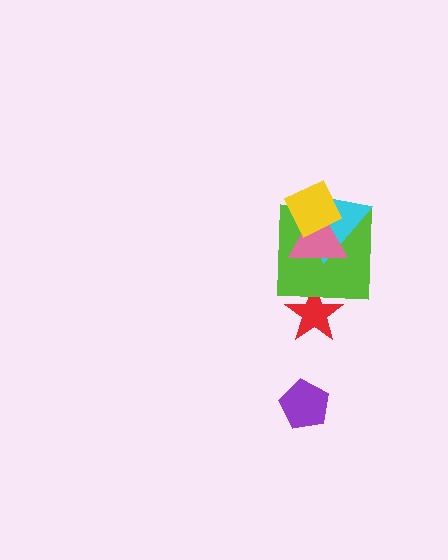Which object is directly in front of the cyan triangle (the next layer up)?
The pink triangle is directly in front of the cyan triangle.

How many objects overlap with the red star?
1 object overlaps with the red star.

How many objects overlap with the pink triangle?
3 objects overlap with the pink triangle.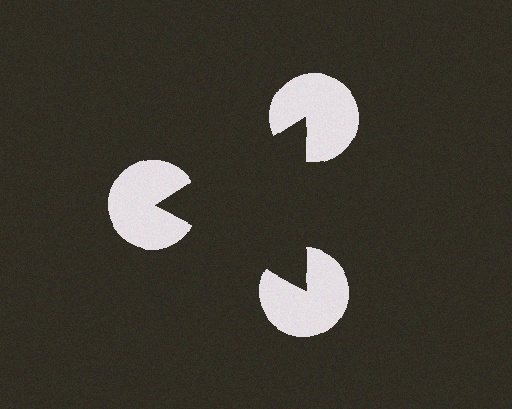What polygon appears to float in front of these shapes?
An illusory triangle — its edges are inferred from the aligned wedge cuts in the pac-man discs, not physically drawn.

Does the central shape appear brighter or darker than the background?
It typically appears slightly darker than the background, even though no actual brightness change is drawn.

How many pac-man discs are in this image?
There are 3 — one at each vertex of the illusory triangle.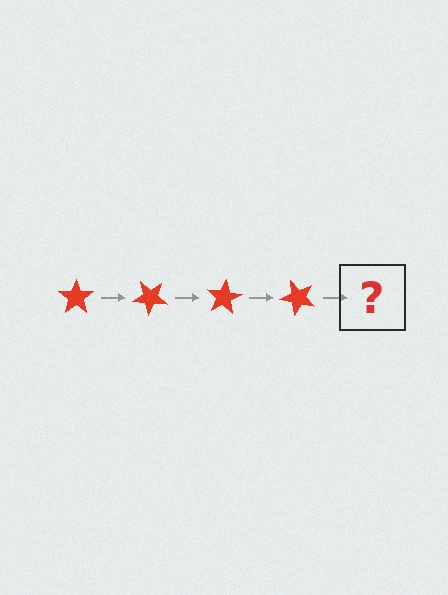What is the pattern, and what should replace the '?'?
The pattern is that the star rotates 40 degrees each step. The '?' should be a red star rotated 160 degrees.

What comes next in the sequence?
The next element should be a red star rotated 160 degrees.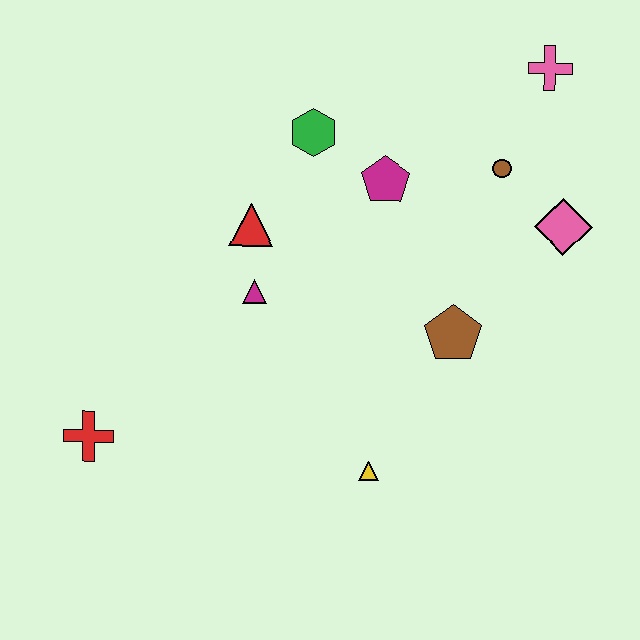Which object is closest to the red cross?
The magenta triangle is closest to the red cross.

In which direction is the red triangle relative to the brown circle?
The red triangle is to the left of the brown circle.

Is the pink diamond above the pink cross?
No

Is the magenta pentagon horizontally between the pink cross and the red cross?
Yes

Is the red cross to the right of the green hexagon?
No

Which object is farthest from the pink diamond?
The red cross is farthest from the pink diamond.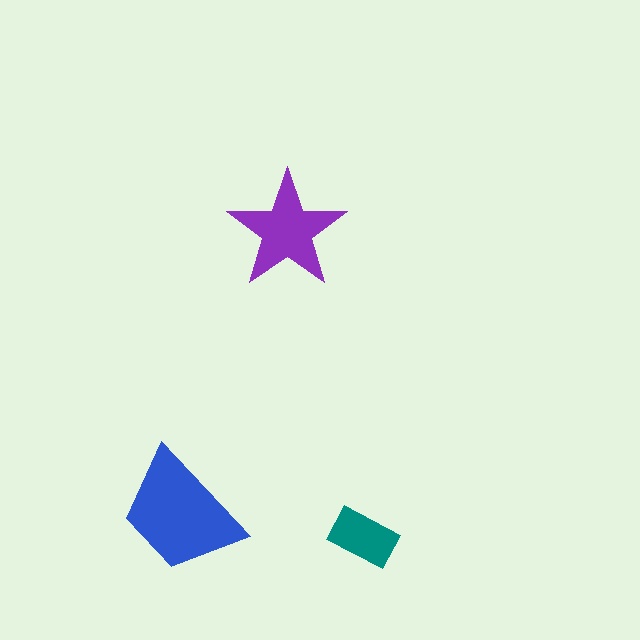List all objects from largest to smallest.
The blue trapezoid, the purple star, the teal rectangle.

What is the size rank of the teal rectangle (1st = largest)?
3rd.